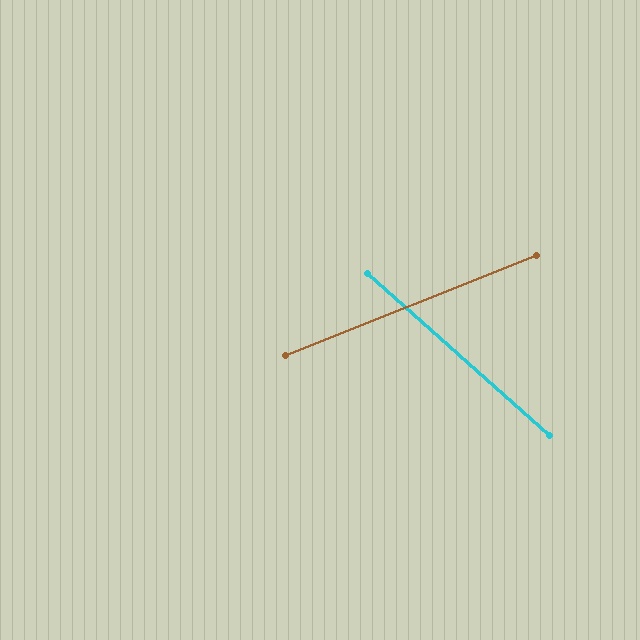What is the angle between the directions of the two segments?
Approximately 63 degrees.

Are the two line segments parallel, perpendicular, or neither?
Neither parallel nor perpendicular — they differ by about 63°.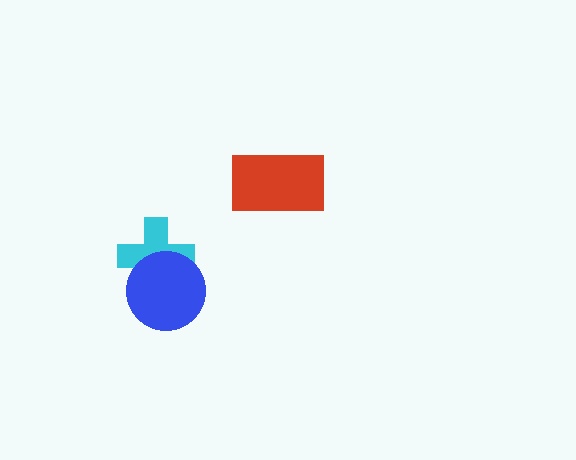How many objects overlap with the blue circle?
1 object overlaps with the blue circle.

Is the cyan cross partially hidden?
Yes, it is partially covered by another shape.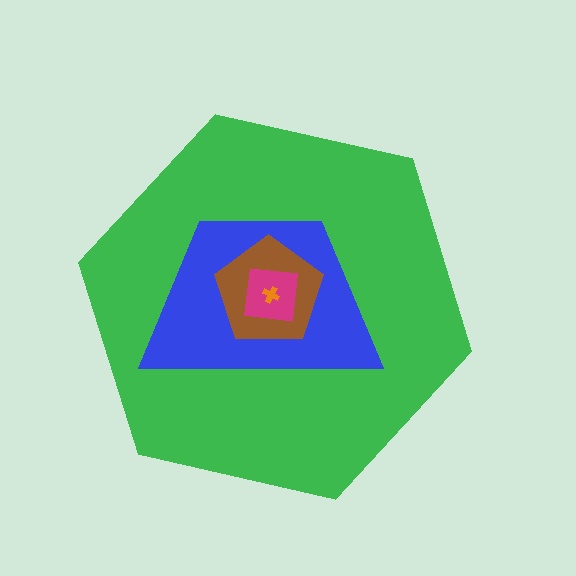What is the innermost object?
The orange cross.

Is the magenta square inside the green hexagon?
Yes.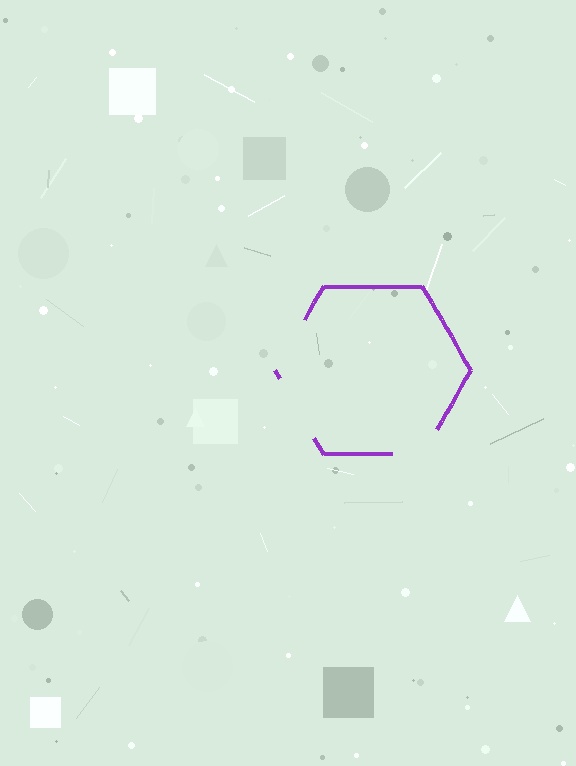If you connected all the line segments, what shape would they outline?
They would outline a hexagon.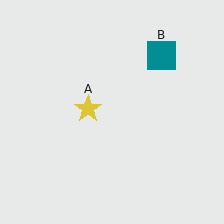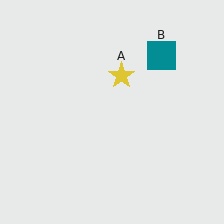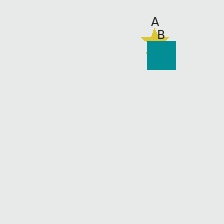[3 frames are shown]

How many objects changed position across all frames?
1 object changed position: yellow star (object A).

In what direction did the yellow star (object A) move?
The yellow star (object A) moved up and to the right.